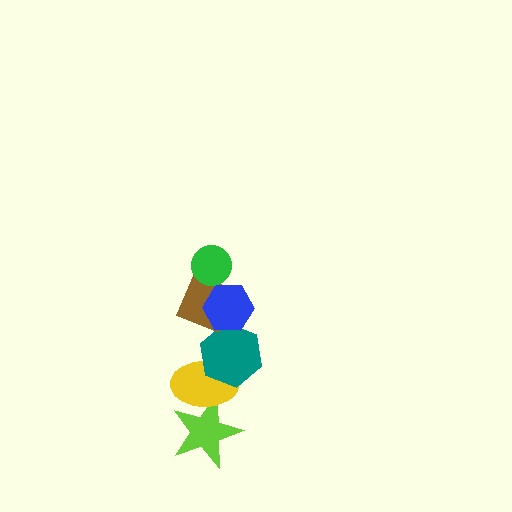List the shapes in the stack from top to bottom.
From top to bottom: the green circle, the blue hexagon, the brown diamond, the teal hexagon, the yellow ellipse, the lime star.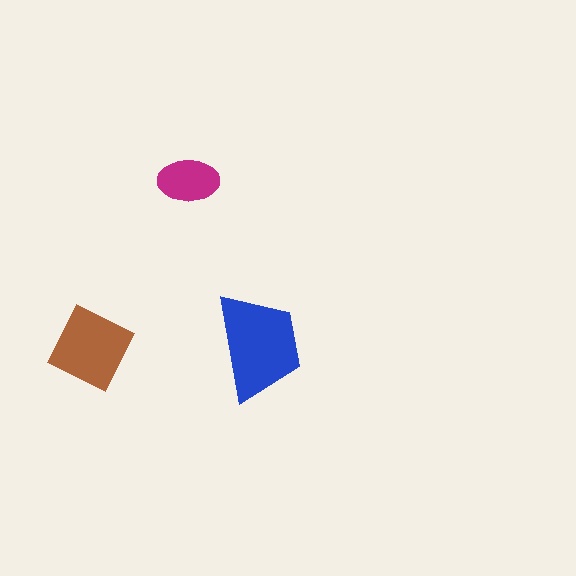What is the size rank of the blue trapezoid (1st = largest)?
1st.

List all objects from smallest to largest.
The magenta ellipse, the brown square, the blue trapezoid.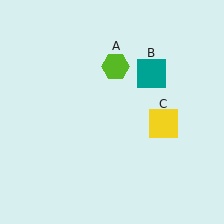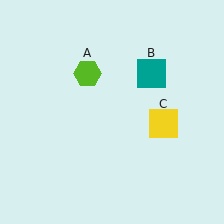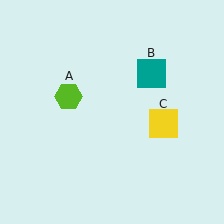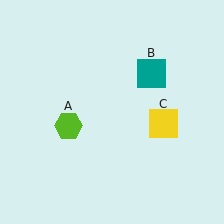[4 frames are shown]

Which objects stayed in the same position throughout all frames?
Teal square (object B) and yellow square (object C) remained stationary.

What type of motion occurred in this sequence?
The lime hexagon (object A) rotated counterclockwise around the center of the scene.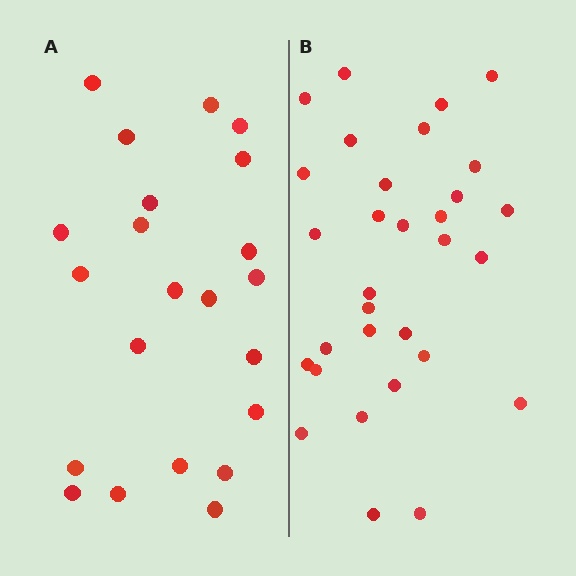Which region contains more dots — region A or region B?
Region B (the right region) has more dots.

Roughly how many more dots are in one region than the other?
Region B has roughly 8 or so more dots than region A.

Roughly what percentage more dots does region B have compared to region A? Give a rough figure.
About 40% more.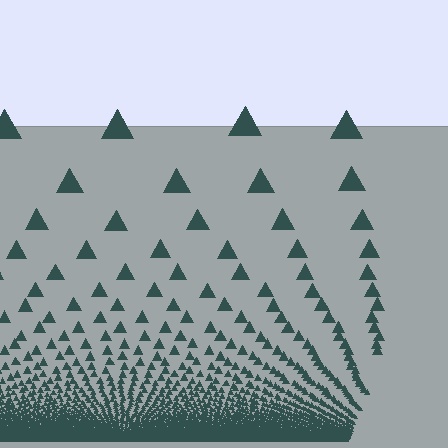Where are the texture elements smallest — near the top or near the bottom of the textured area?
Near the bottom.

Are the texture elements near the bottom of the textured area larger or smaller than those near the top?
Smaller. The gradient is inverted — elements near the bottom are smaller and denser.